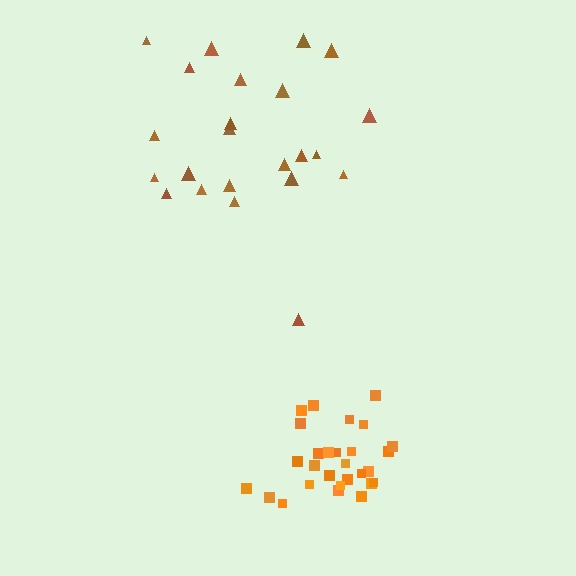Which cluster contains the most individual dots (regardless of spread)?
Orange (28).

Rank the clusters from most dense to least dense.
orange, brown.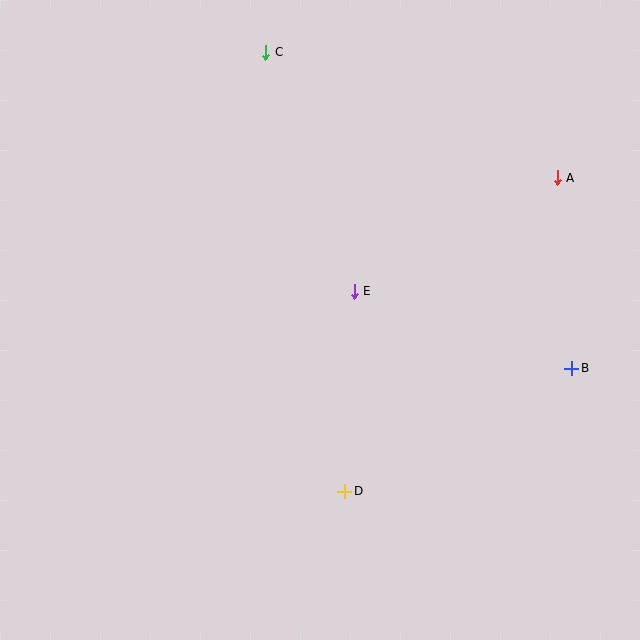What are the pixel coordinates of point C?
Point C is at (266, 52).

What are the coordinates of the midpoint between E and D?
The midpoint between E and D is at (350, 391).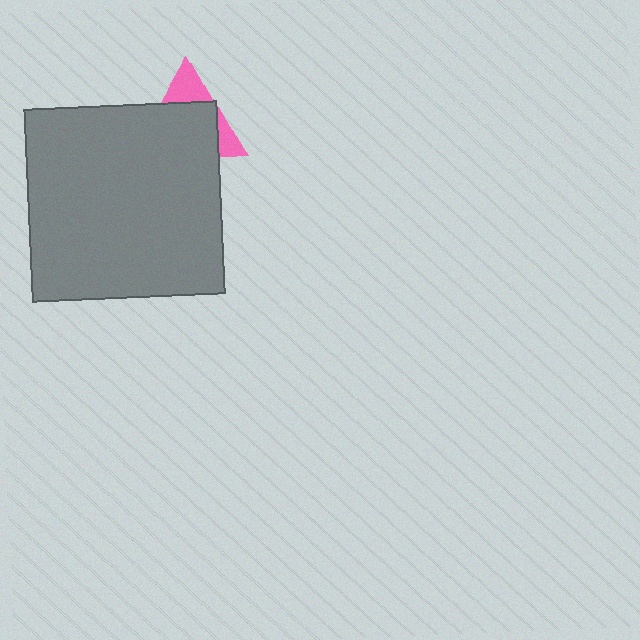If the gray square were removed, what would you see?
You would see the complete pink triangle.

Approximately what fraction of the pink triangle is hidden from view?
Roughly 68% of the pink triangle is hidden behind the gray square.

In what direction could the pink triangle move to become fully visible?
The pink triangle could move up. That would shift it out from behind the gray square entirely.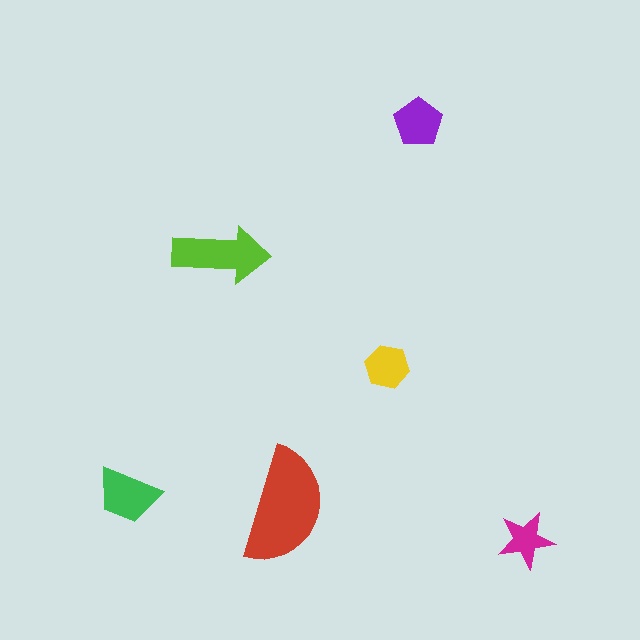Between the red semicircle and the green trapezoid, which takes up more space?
The red semicircle.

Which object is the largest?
The red semicircle.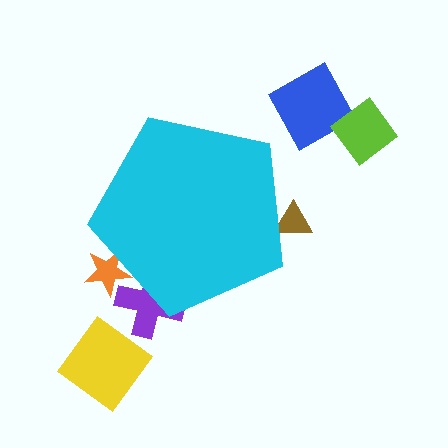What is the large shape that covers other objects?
A cyan pentagon.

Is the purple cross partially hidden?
Yes, the purple cross is partially hidden behind the cyan pentagon.